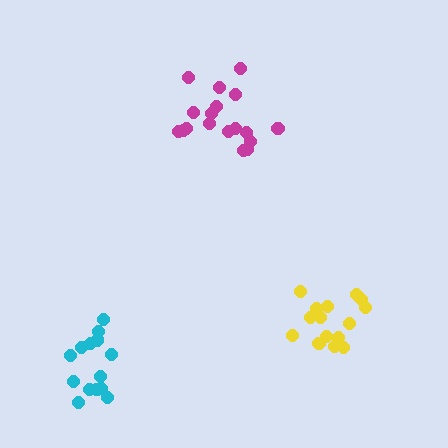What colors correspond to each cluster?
The clusters are colored: magenta, cyan, yellow.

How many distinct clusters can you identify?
There are 3 distinct clusters.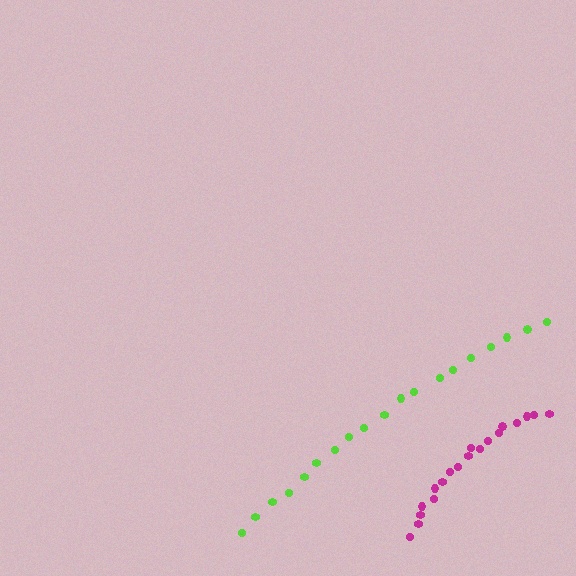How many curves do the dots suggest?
There are 2 distinct paths.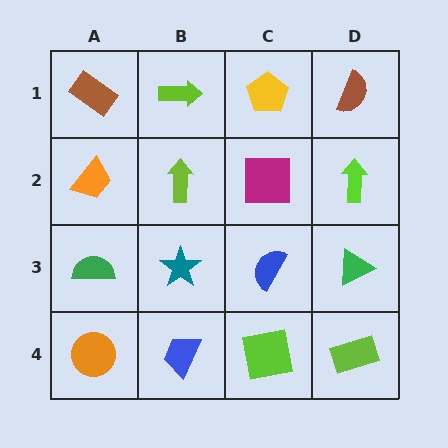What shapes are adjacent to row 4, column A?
A green semicircle (row 3, column A), a blue trapezoid (row 4, column B).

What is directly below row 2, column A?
A green semicircle.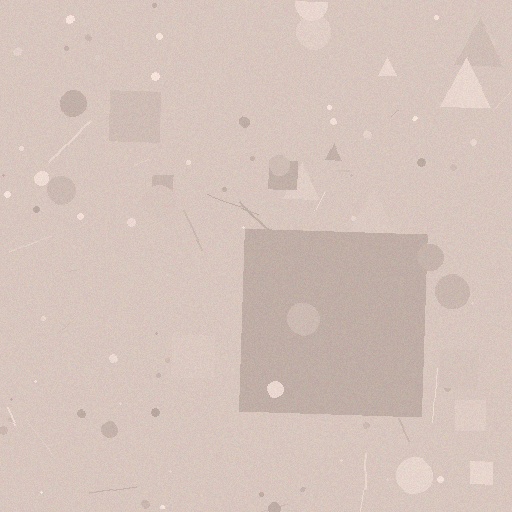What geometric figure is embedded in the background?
A square is embedded in the background.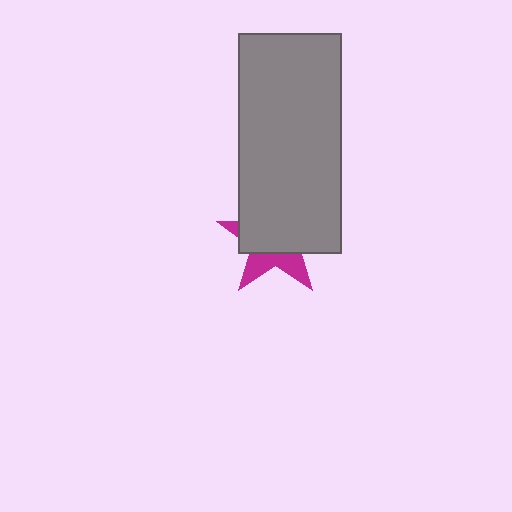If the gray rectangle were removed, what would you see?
You would see the complete magenta star.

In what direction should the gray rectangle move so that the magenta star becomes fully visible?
The gray rectangle should move up. That is the shortest direction to clear the overlap and leave the magenta star fully visible.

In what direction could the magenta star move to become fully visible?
The magenta star could move down. That would shift it out from behind the gray rectangle entirely.